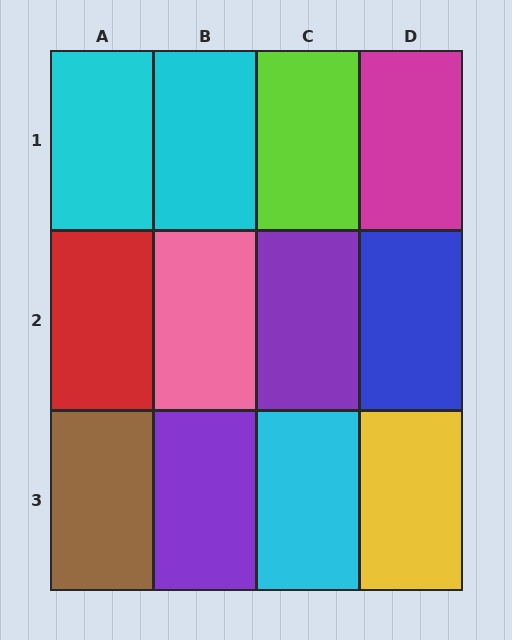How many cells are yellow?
1 cell is yellow.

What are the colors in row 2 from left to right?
Red, pink, purple, blue.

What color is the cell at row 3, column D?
Yellow.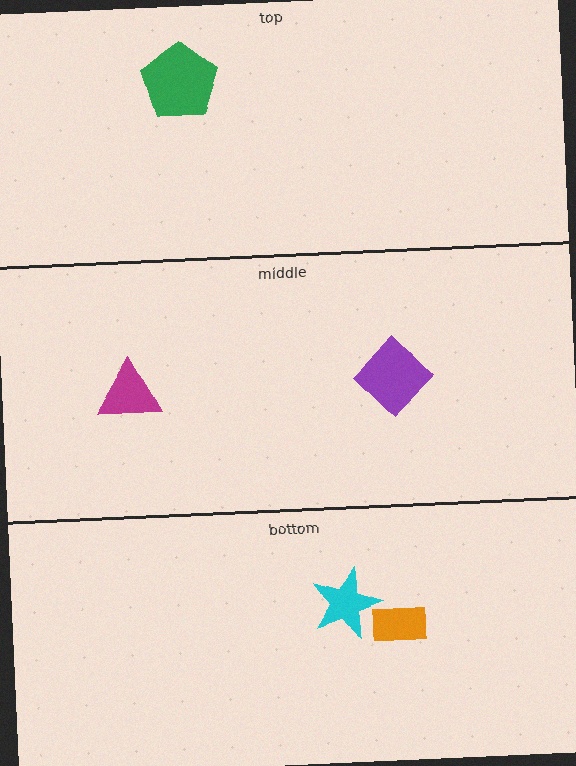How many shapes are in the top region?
1.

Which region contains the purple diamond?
The middle region.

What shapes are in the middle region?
The purple diamond, the magenta triangle.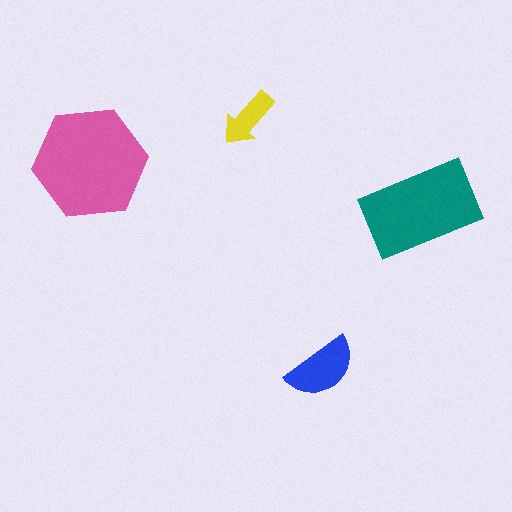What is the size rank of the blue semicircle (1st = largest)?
3rd.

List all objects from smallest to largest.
The yellow arrow, the blue semicircle, the teal rectangle, the pink hexagon.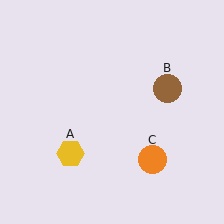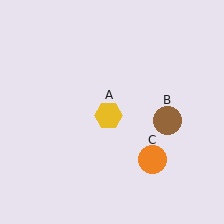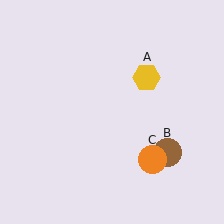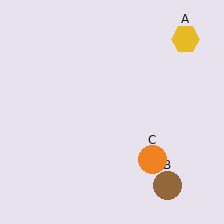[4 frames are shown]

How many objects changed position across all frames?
2 objects changed position: yellow hexagon (object A), brown circle (object B).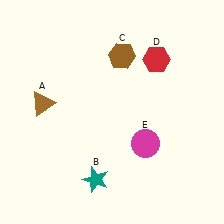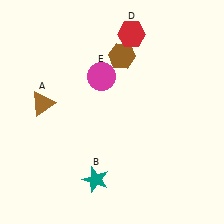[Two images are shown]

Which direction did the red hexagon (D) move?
The red hexagon (D) moved up.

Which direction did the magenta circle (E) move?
The magenta circle (E) moved up.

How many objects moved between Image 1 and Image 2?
2 objects moved between the two images.